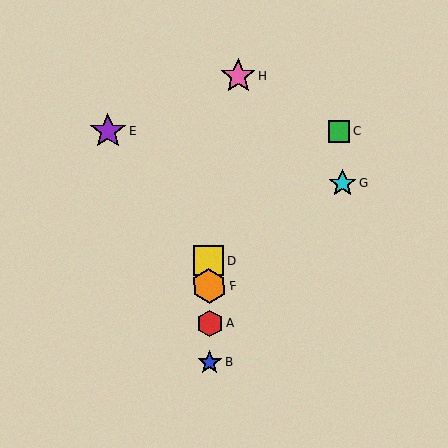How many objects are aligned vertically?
4 objects (A, B, D, F) are aligned vertically.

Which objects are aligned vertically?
Objects A, B, D, F are aligned vertically.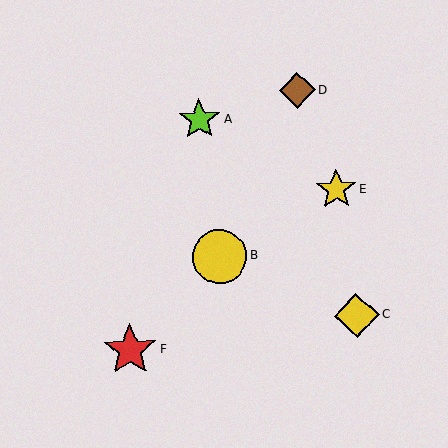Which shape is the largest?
The yellow circle (labeled B) is the largest.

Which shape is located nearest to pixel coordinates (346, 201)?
The yellow star (labeled E) at (336, 189) is nearest to that location.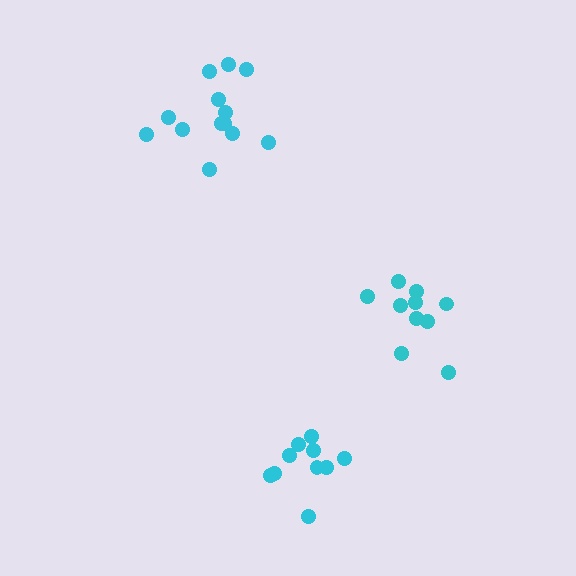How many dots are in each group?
Group 1: 10 dots, Group 2: 10 dots, Group 3: 13 dots (33 total).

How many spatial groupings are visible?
There are 3 spatial groupings.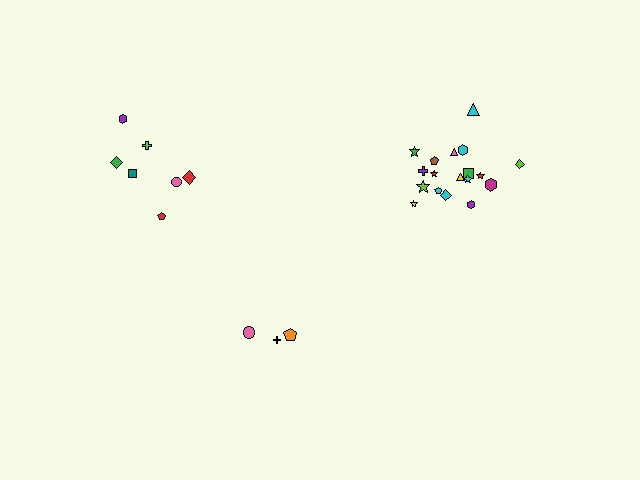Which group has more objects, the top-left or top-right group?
The top-right group.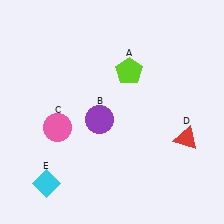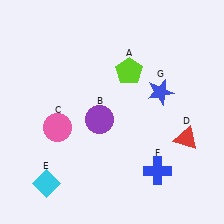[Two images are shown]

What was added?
A blue cross (F), a blue star (G) were added in Image 2.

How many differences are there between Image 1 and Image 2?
There are 2 differences between the two images.